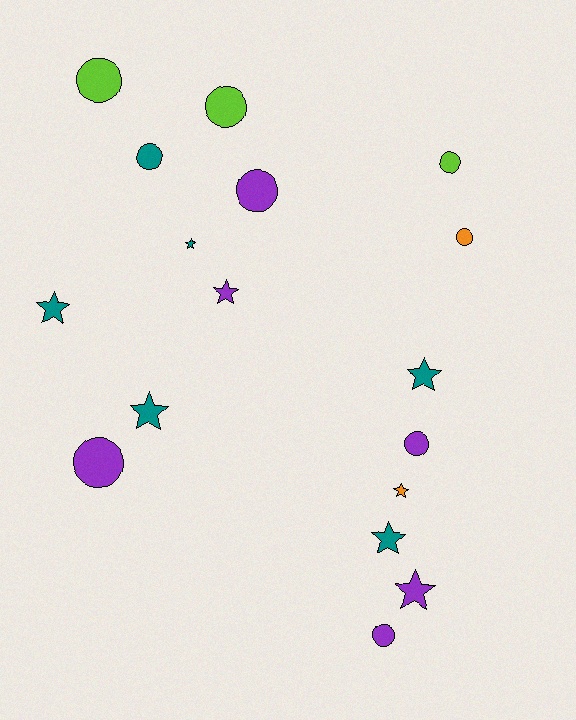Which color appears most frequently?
Teal, with 6 objects.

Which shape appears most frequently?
Circle, with 9 objects.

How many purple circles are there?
There are 4 purple circles.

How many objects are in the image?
There are 17 objects.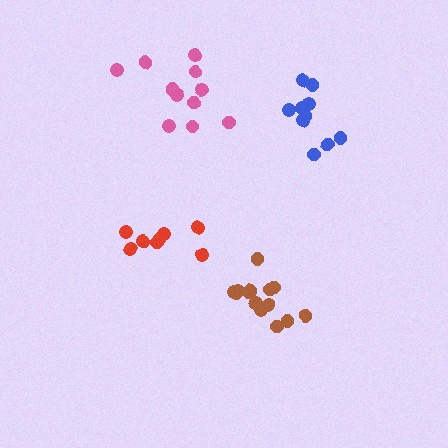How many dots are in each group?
Group 1: 10 dots, Group 2: 11 dots, Group 3: 8 dots, Group 4: 14 dots (43 total).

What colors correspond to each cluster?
The clusters are colored: blue, pink, red, brown.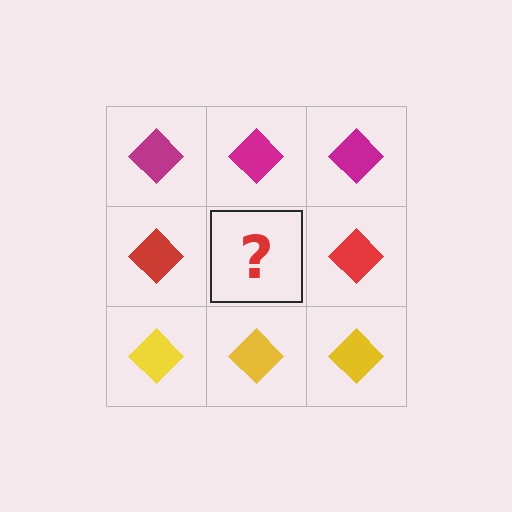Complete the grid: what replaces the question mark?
The question mark should be replaced with a red diamond.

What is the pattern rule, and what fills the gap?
The rule is that each row has a consistent color. The gap should be filled with a red diamond.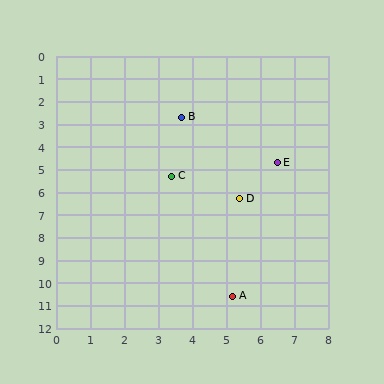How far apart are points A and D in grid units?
Points A and D are about 4.3 grid units apart.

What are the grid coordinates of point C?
Point C is at approximately (3.4, 5.3).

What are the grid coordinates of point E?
Point E is at approximately (6.5, 4.7).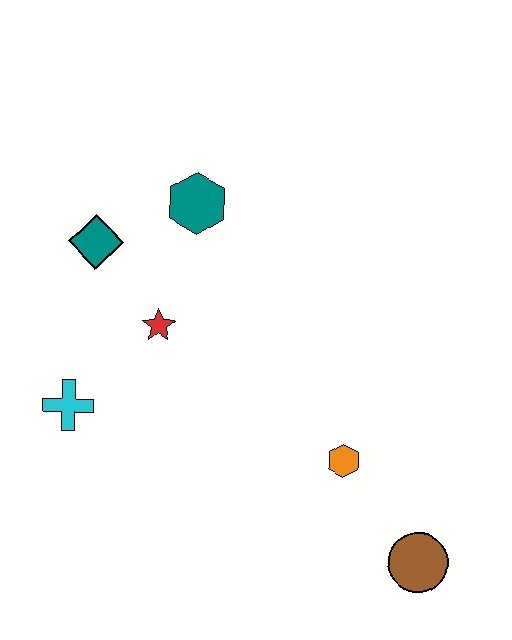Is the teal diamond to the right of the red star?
No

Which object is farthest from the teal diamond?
The brown circle is farthest from the teal diamond.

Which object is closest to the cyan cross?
The red star is closest to the cyan cross.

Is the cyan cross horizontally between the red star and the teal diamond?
No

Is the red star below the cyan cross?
No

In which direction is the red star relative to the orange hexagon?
The red star is to the left of the orange hexagon.